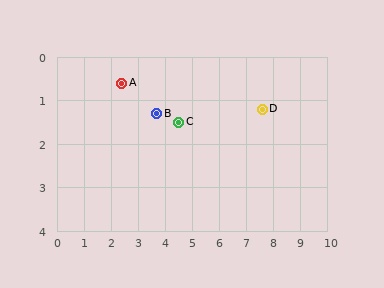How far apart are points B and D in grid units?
Points B and D are about 3.9 grid units apart.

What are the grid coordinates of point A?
Point A is at approximately (2.4, 0.6).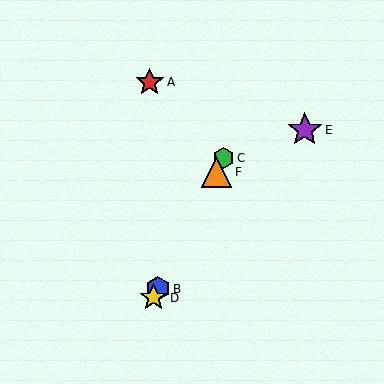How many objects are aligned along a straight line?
4 objects (B, C, D, F) are aligned along a straight line.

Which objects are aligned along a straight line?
Objects B, C, D, F are aligned along a straight line.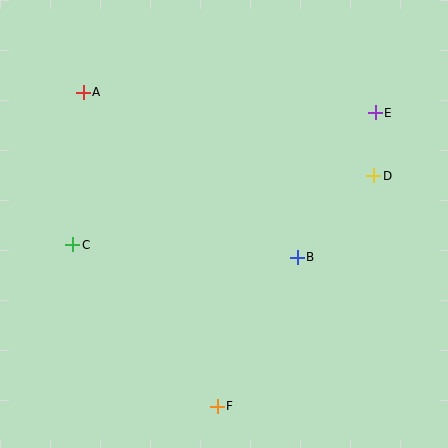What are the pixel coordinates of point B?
Point B is at (297, 257).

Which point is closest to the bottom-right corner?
Point F is closest to the bottom-right corner.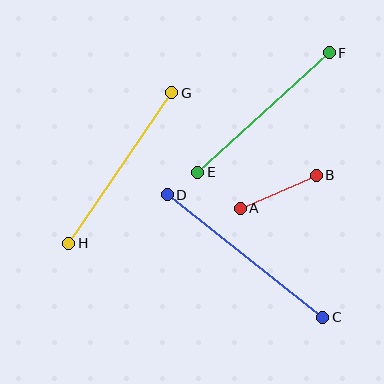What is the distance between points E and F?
The distance is approximately 177 pixels.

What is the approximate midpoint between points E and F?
The midpoint is at approximately (264, 112) pixels.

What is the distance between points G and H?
The distance is approximately 183 pixels.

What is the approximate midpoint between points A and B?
The midpoint is at approximately (278, 192) pixels.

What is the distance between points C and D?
The distance is approximately 198 pixels.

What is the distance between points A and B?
The distance is approximately 83 pixels.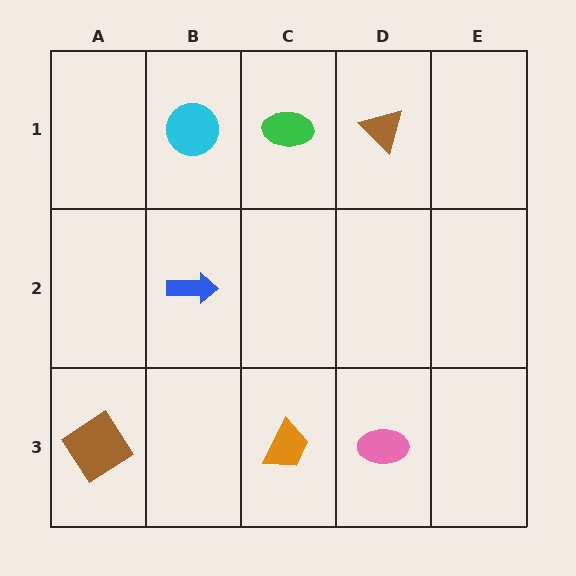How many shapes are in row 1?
3 shapes.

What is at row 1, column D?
A brown triangle.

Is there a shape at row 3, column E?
No, that cell is empty.